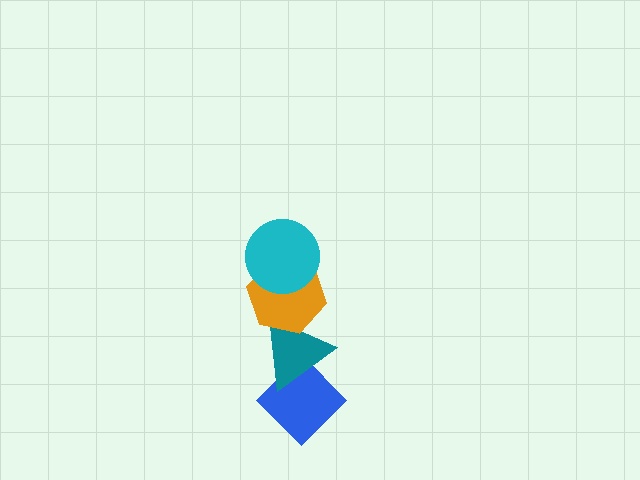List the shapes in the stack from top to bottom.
From top to bottom: the cyan circle, the orange hexagon, the teal triangle, the blue diamond.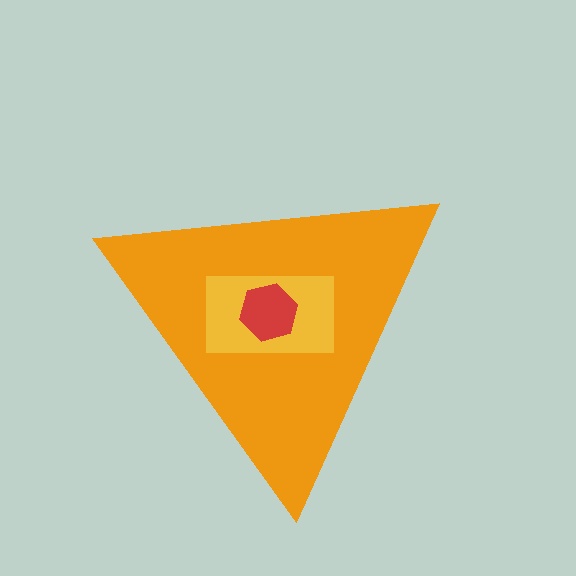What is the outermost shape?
The orange triangle.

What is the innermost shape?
The red hexagon.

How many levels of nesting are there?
3.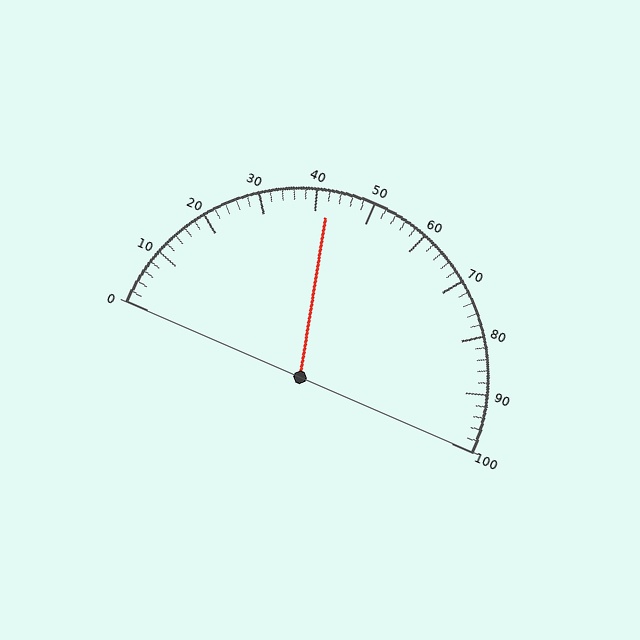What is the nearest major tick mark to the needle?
The nearest major tick mark is 40.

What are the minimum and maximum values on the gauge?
The gauge ranges from 0 to 100.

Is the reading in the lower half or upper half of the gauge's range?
The reading is in the lower half of the range (0 to 100).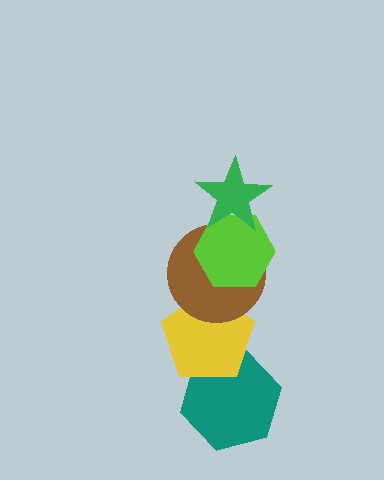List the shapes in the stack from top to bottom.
From top to bottom: the green star, the lime hexagon, the brown circle, the yellow pentagon, the teal hexagon.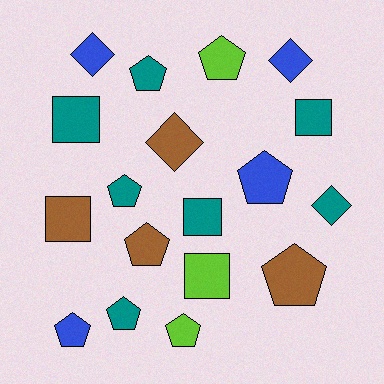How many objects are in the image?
There are 18 objects.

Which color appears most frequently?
Teal, with 7 objects.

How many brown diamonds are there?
There is 1 brown diamond.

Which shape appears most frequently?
Pentagon, with 9 objects.